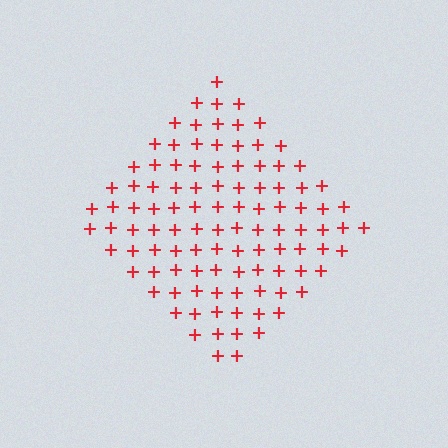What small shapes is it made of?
It is made of small plus signs.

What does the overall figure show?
The overall figure shows a diamond.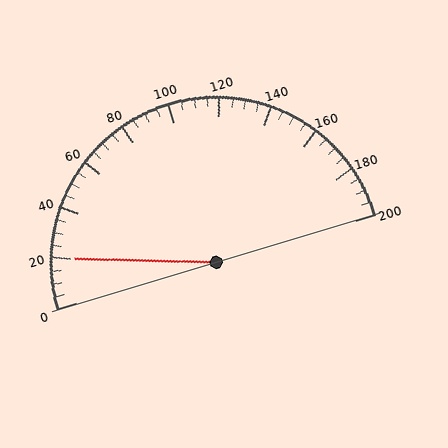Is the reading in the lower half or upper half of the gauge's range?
The reading is in the lower half of the range (0 to 200).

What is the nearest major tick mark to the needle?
The nearest major tick mark is 20.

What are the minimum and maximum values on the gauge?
The gauge ranges from 0 to 200.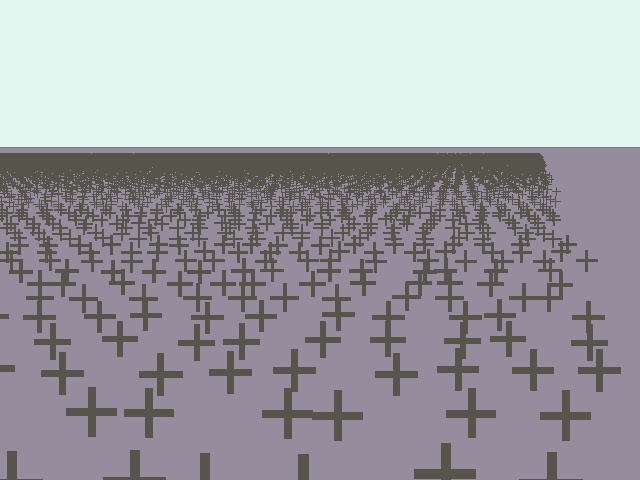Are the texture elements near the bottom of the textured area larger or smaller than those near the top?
Larger. Near the bottom, elements are closer to the viewer and appear at a bigger on-screen size.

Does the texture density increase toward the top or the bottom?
Density increases toward the top.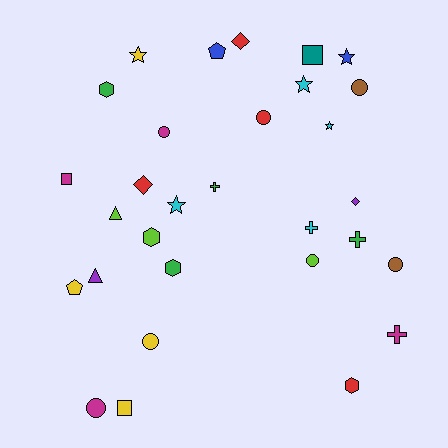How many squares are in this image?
There are 3 squares.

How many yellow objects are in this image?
There are 4 yellow objects.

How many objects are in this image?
There are 30 objects.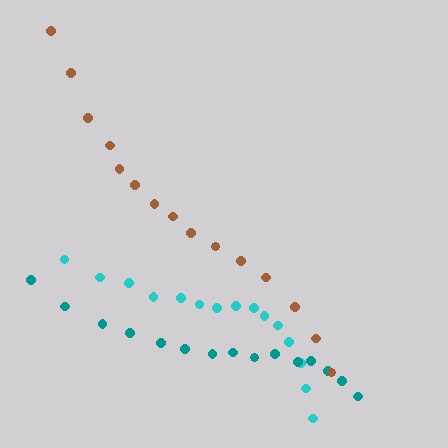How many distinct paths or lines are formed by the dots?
There are 3 distinct paths.